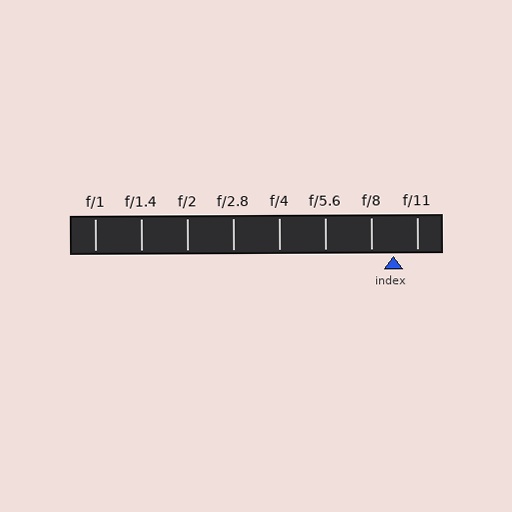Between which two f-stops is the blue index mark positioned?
The index mark is between f/8 and f/11.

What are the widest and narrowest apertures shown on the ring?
The widest aperture shown is f/1 and the narrowest is f/11.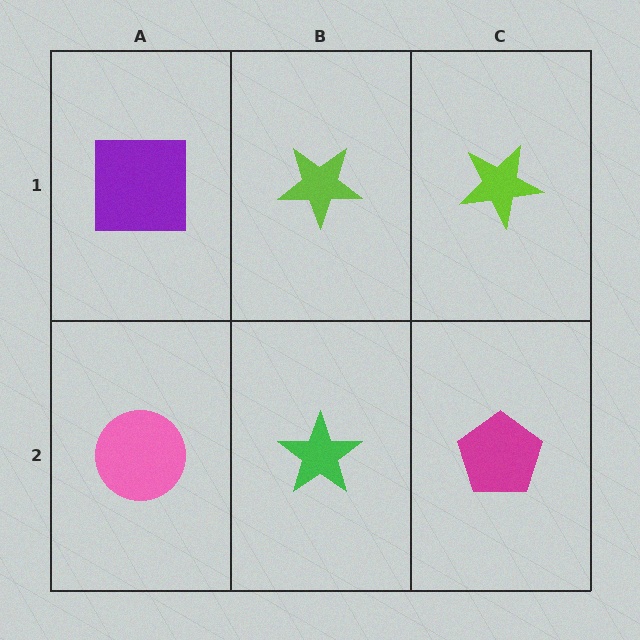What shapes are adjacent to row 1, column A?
A pink circle (row 2, column A), a lime star (row 1, column B).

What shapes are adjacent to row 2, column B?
A lime star (row 1, column B), a pink circle (row 2, column A), a magenta pentagon (row 2, column C).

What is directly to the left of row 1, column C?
A lime star.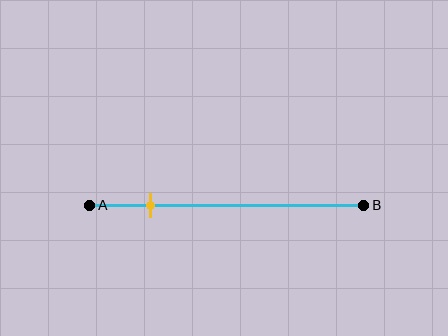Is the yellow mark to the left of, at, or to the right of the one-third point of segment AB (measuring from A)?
The yellow mark is to the left of the one-third point of segment AB.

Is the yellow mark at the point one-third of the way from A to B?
No, the mark is at about 20% from A, not at the 33% one-third point.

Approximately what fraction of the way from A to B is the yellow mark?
The yellow mark is approximately 20% of the way from A to B.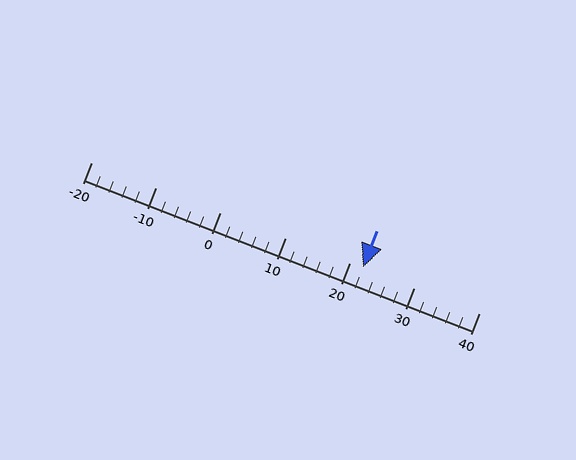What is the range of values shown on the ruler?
The ruler shows values from -20 to 40.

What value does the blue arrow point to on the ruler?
The blue arrow points to approximately 22.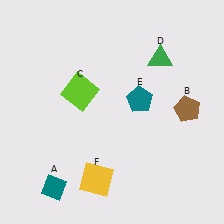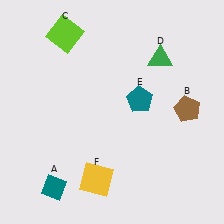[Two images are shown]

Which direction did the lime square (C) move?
The lime square (C) moved up.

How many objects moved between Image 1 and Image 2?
1 object moved between the two images.